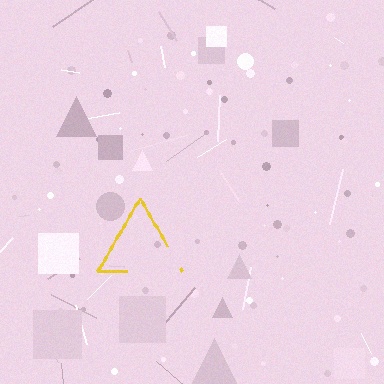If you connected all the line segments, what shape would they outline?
They would outline a triangle.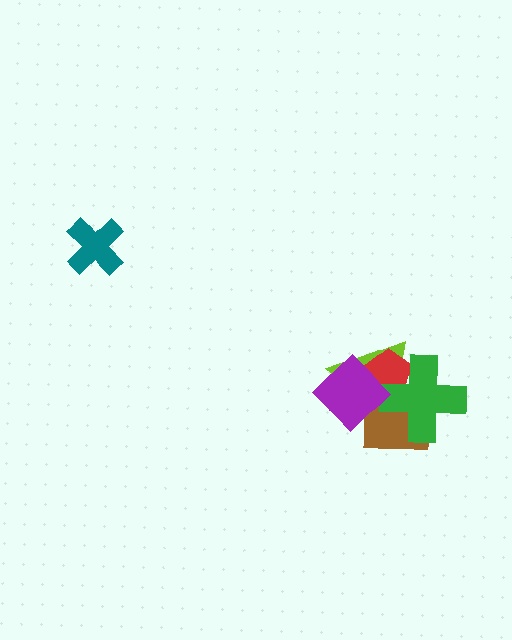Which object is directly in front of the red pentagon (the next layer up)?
The brown square is directly in front of the red pentagon.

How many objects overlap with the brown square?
4 objects overlap with the brown square.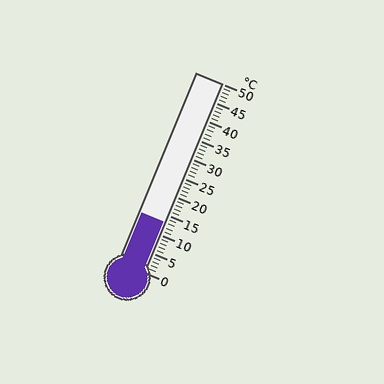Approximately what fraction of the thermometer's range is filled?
The thermometer is filled to approximately 25% of its range.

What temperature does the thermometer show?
The thermometer shows approximately 13°C.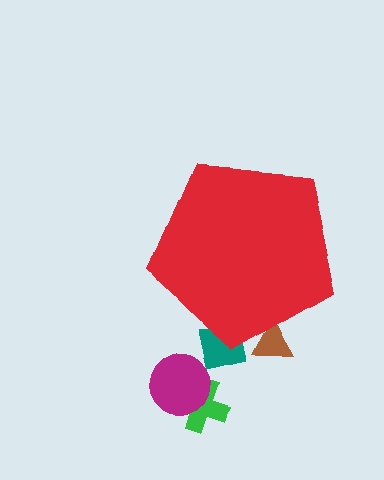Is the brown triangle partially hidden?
Yes, the brown triangle is partially hidden behind the red pentagon.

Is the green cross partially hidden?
No, the green cross is fully visible.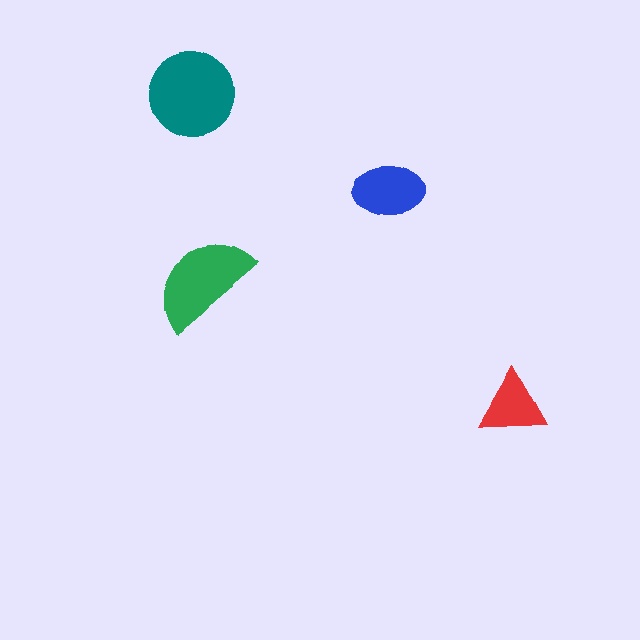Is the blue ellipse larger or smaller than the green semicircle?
Smaller.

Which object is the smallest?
The red triangle.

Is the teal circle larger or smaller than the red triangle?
Larger.